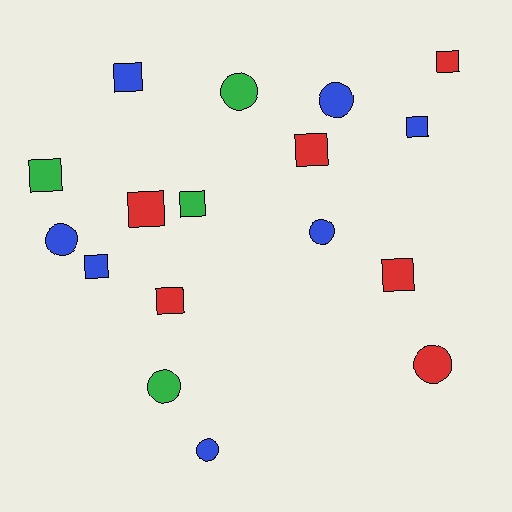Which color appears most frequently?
Blue, with 7 objects.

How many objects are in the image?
There are 17 objects.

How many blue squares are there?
There are 3 blue squares.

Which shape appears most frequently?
Square, with 10 objects.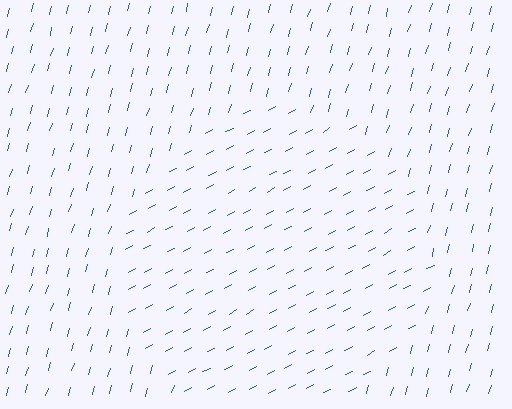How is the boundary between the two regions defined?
The boundary is defined purely by a change in line orientation (approximately 45 degrees difference). All lines are the same color and thickness.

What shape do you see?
I see a circle.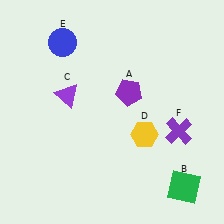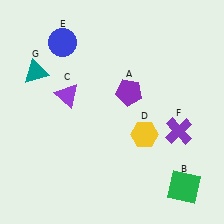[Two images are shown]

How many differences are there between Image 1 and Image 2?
There is 1 difference between the two images.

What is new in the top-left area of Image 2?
A teal triangle (G) was added in the top-left area of Image 2.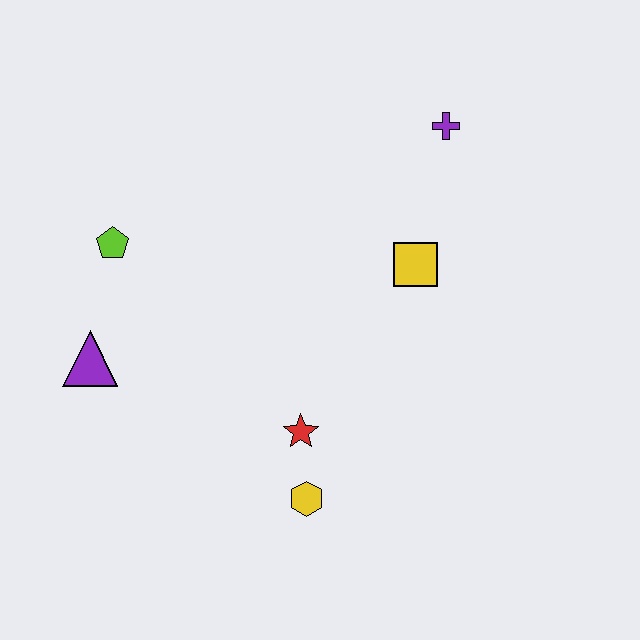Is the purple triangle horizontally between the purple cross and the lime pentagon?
No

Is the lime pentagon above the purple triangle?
Yes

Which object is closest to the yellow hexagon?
The red star is closest to the yellow hexagon.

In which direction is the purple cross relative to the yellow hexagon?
The purple cross is above the yellow hexagon.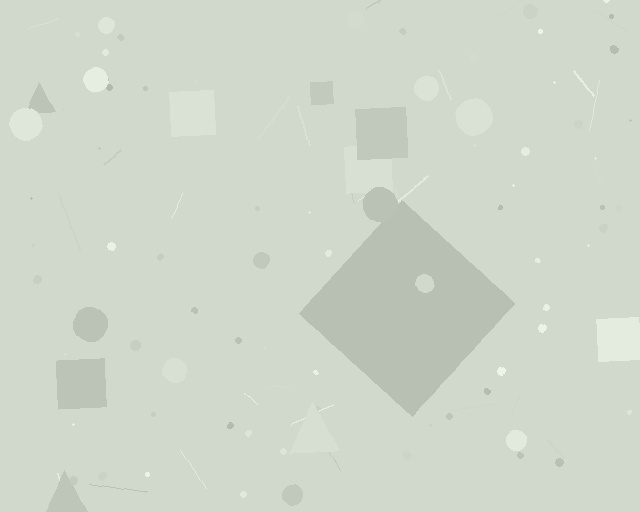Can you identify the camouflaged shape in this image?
The camouflaged shape is a diamond.